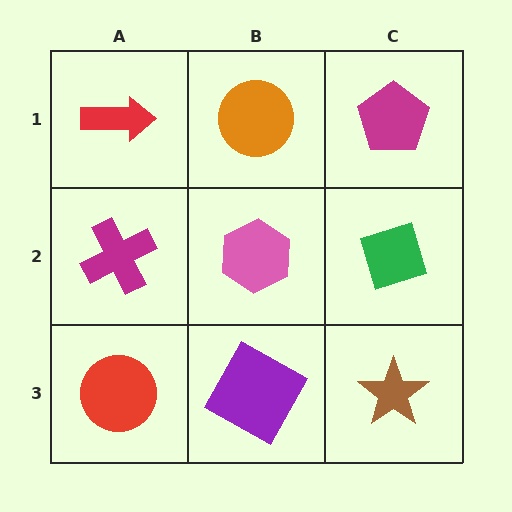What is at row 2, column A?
A magenta cross.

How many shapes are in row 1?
3 shapes.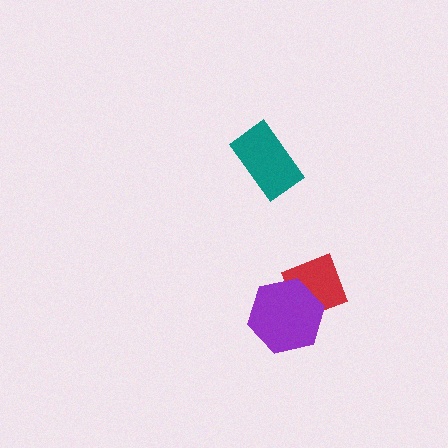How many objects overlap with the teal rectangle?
0 objects overlap with the teal rectangle.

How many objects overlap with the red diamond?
1 object overlaps with the red diamond.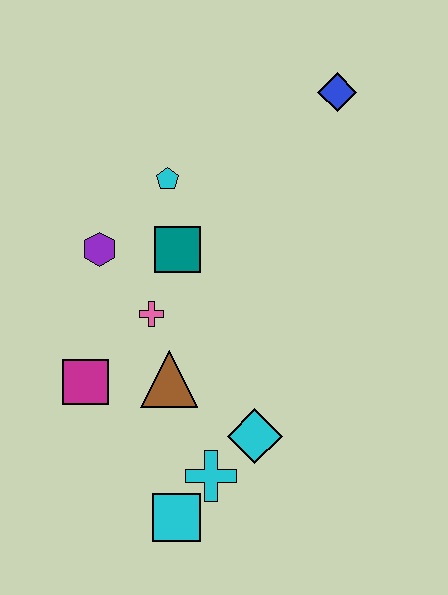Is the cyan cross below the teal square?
Yes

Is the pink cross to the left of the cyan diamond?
Yes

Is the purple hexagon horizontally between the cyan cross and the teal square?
No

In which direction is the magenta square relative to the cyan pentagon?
The magenta square is below the cyan pentagon.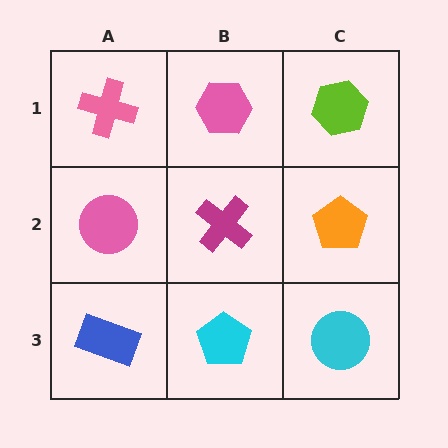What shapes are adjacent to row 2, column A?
A pink cross (row 1, column A), a blue rectangle (row 3, column A), a magenta cross (row 2, column B).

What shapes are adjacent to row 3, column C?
An orange pentagon (row 2, column C), a cyan pentagon (row 3, column B).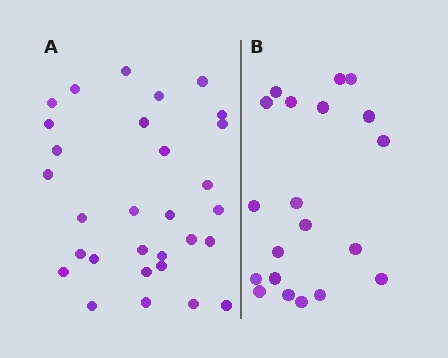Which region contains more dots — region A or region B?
Region A (the left region) has more dots.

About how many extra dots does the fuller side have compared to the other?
Region A has roughly 10 or so more dots than region B.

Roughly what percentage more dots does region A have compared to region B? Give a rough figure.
About 50% more.